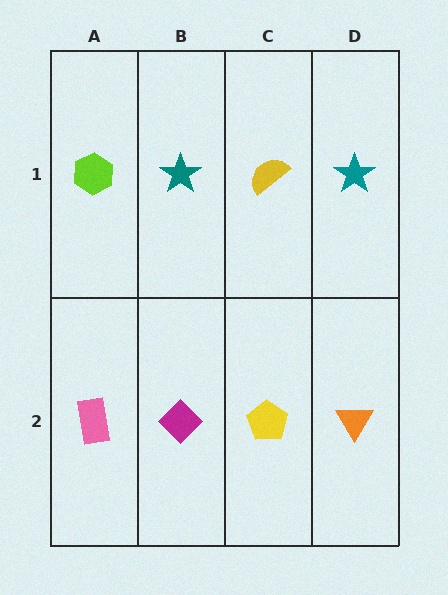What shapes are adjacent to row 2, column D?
A teal star (row 1, column D), a yellow pentagon (row 2, column C).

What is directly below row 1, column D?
An orange triangle.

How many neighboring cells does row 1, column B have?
3.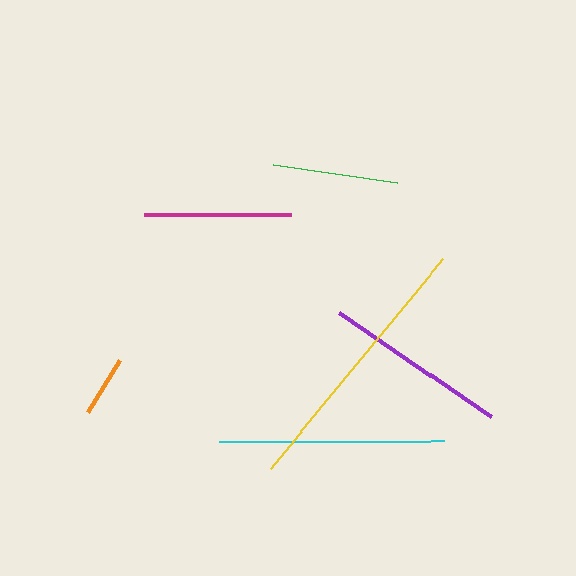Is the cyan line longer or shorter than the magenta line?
The cyan line is longer than the magenta line.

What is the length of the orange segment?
The orange segment is approximately 61 pixels long.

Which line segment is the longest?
The yellow line is the longest at approximately 271 pixels.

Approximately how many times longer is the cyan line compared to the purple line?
The cyan line is approximately 1.2 times the length of the purple line.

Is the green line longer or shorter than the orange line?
The green line is longer than the orange line.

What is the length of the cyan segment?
The cyan segment is approximately 225 pixels long.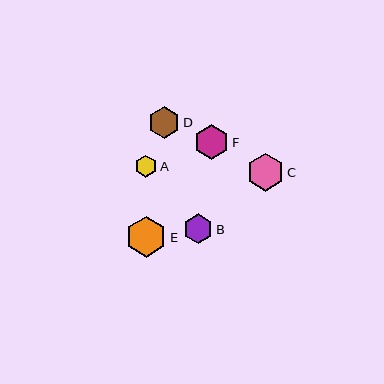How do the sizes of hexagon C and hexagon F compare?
Hexagon C and hexagon F are approximately the same size.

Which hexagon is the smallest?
Hexagon A is the smallest with a size of approximately 22 pixels.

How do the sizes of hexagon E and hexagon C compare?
Hexagon E and hexagon C are approximately the same size.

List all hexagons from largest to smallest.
From largest to smallest: E, C, F, D, B, A.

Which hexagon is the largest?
Hexagon E is the largest with a size of approximately 41 pixels.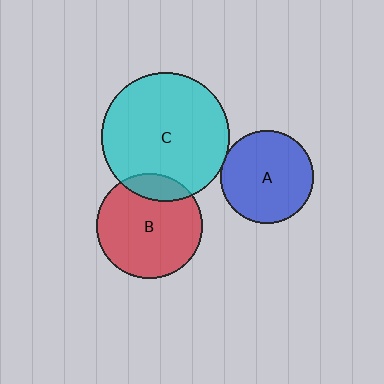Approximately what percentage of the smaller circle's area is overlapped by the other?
Approximately 5%.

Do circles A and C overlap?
Yes.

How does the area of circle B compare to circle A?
Approximately 1.3 times.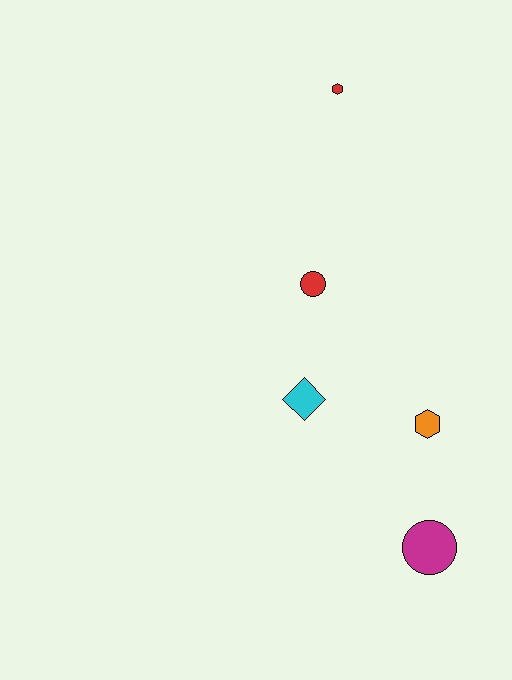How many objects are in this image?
There are 5 objects.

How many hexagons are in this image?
There are 2 hexagons.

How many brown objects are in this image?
There are no brown objects.